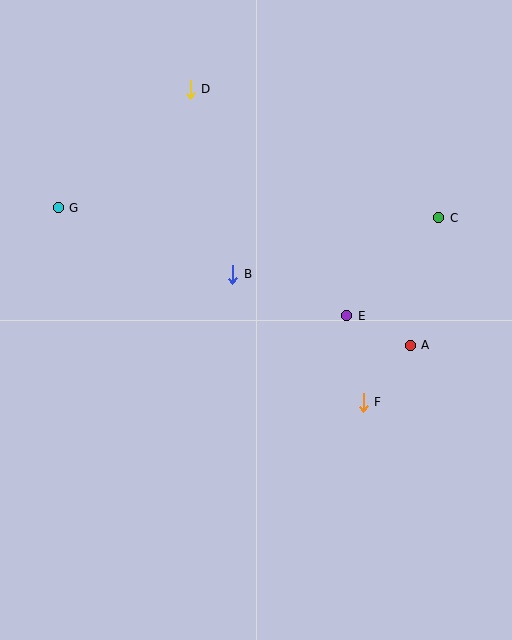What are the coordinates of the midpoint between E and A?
The midpoint between E and A is at (379, 331).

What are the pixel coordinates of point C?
Point C is at (439, 218).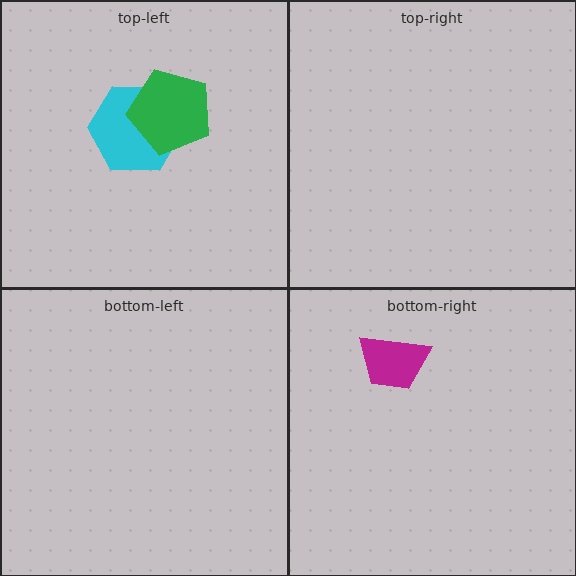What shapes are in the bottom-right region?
The magenta trapezoid.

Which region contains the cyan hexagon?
The top-left region.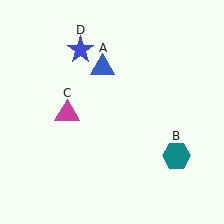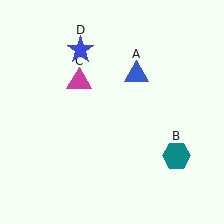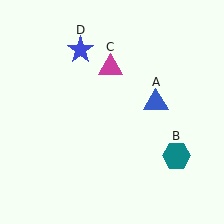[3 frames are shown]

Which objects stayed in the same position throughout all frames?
Teal hexagon (object B) and blue star (object D) remained stationary.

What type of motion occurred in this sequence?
The blue triangle (object A), magenta triangle (object C) rotated clockwise around the center of the scene.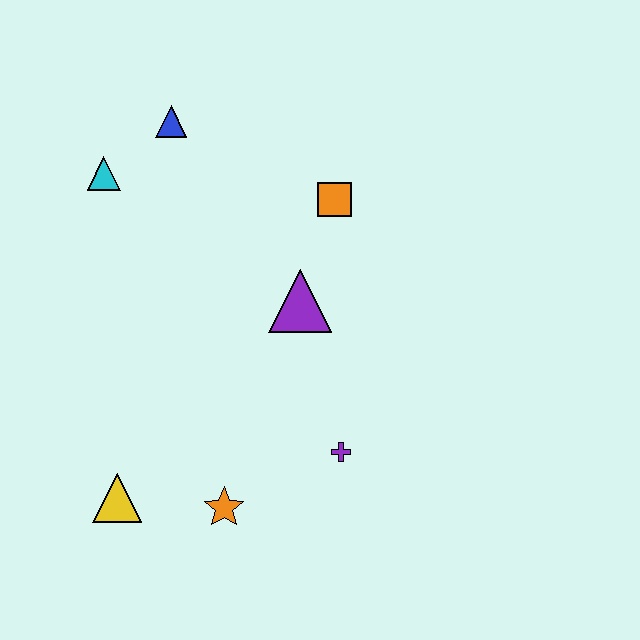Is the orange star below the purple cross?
Yes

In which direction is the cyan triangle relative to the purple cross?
The cyan triangle is above the purple cross.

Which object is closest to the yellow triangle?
The orange star is closest to the yellow triangle.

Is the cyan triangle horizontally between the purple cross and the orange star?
No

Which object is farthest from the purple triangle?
The yellow triangle is farthest from the purple triangle.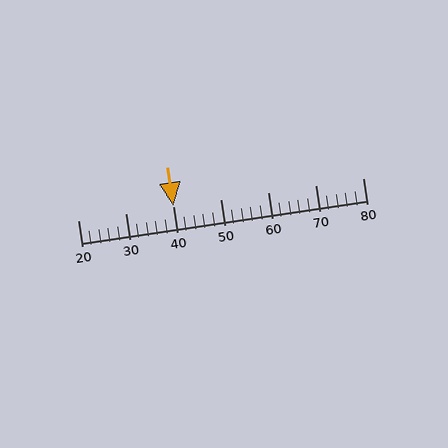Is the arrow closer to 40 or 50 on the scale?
The arrow is closer to 40.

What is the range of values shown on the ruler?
The ruler shows values from 20 to 80.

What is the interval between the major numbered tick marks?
The major tick marks are spaced 10 units apart.